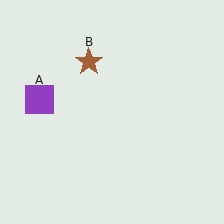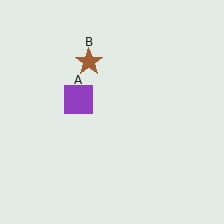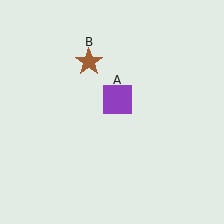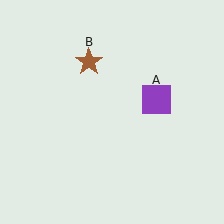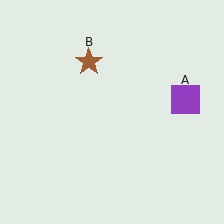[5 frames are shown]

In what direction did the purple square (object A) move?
The purple square (object A) moved right.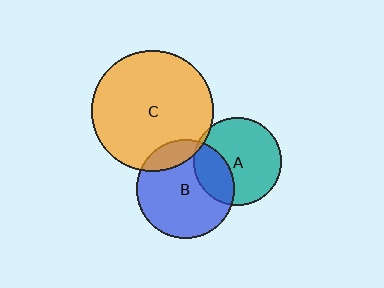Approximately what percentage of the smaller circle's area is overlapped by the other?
Approximately 30%.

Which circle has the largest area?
Circle C (orange).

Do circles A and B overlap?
Yes.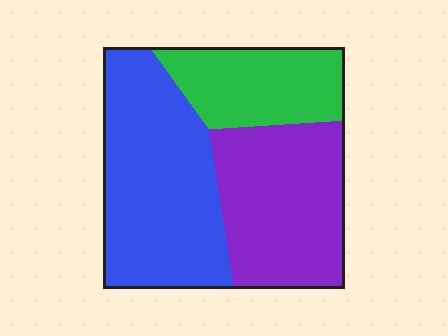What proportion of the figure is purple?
Purple covers around 35% of the figure.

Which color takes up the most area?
Blue, at roughly 45%.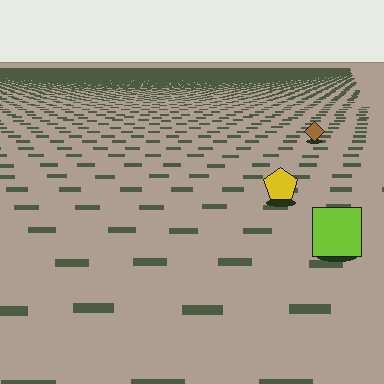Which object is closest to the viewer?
The lime square is closest. The texture marks near it are larger and more spread out.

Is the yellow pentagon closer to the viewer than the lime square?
No. The lime square is closer — you can tell from the texture gradient: the ground texture is coarser near it.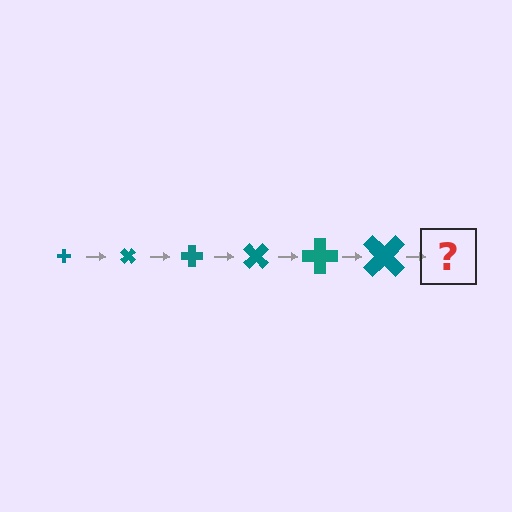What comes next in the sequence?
The next element should be a cross, larger than the previous one and rotated 270 degrees from the start.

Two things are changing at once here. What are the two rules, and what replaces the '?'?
The two rules are that the cross grows larger each step and it rotates 45 degrees each step. The '?' should be a cross, larger than the previous one and rotated 270 degrees from the start.